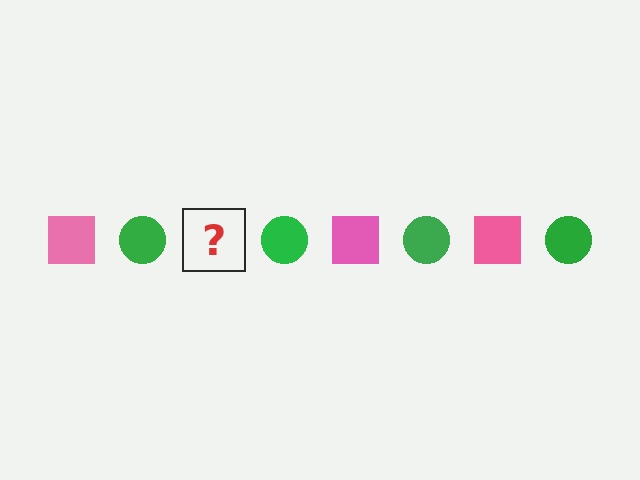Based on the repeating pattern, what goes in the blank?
The blank should be a pink square.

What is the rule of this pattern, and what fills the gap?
The rule is that the pattern alternates between pink square and green circle. The gap should be filled with a pink square.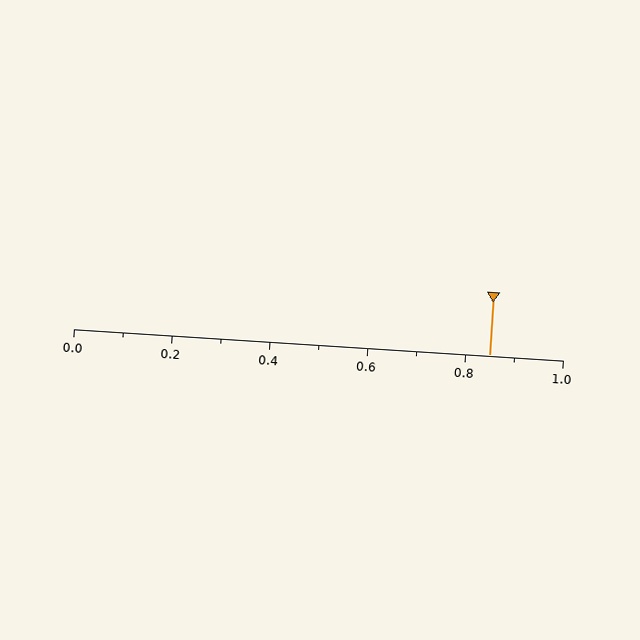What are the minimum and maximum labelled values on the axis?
The axis runs from 0.0 to 1.0.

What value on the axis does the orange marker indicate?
The marker indicates approximately 0.85.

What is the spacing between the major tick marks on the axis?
The major ticks are spaced 0.2 apart.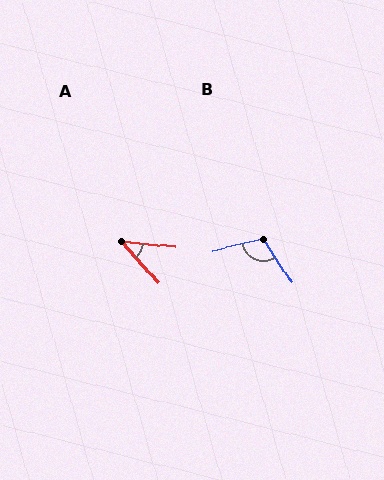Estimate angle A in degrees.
Approximately 42 degrees.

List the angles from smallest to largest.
A (42°), B (110°).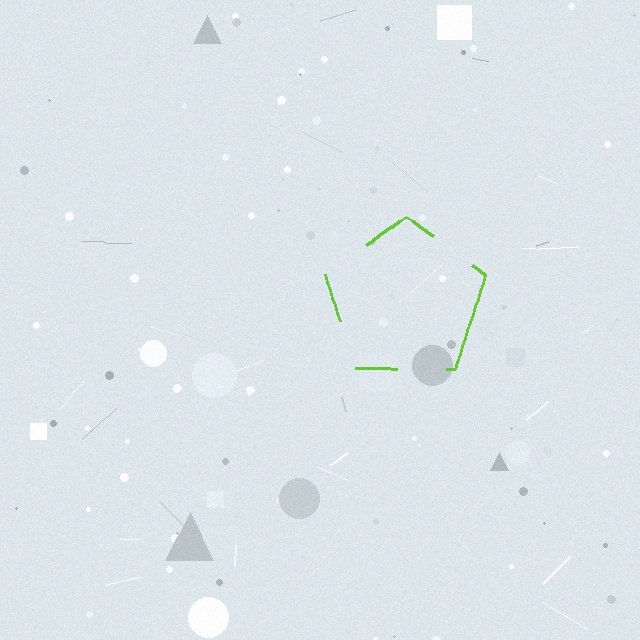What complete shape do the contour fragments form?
The contour fragments form a pentagon.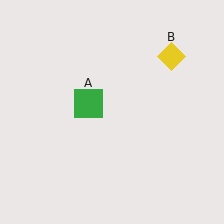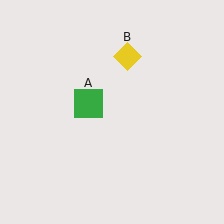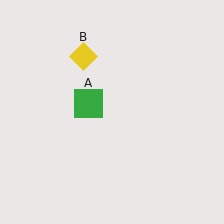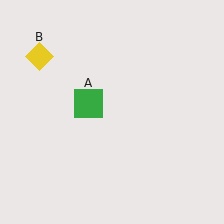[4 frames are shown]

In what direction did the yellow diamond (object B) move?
The yellow diamond (object B) moved left.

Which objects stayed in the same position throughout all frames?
Green square (object A) remained stationary.